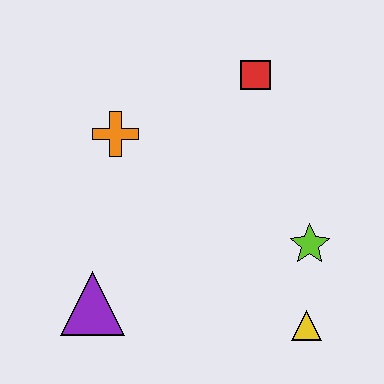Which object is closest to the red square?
The orange cross is closest to the red square.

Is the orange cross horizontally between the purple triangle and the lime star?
Yes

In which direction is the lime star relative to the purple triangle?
The lime star is to the right of the purple triangle.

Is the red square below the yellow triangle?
No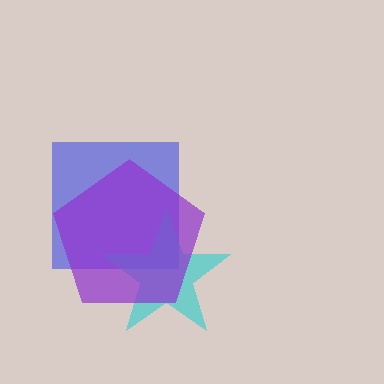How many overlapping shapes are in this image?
There are 3 overlapping shapes in the image.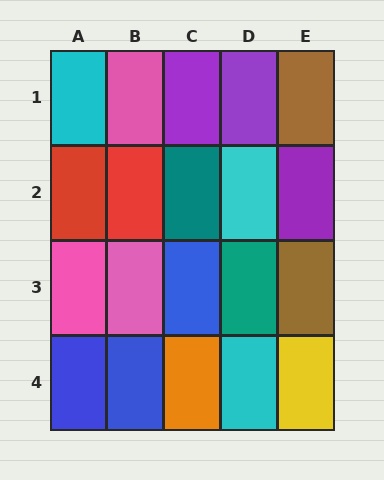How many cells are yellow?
1 cell is yellow.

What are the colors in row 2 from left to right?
Red, red, teal, cyan, purple.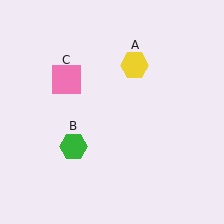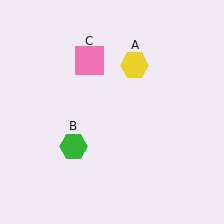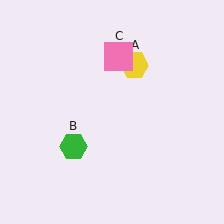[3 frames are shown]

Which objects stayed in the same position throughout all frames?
Yellow hexagon (object A) and green hexagon (object B) remained stationary.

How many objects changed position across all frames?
1 object changed position: pink square (object C).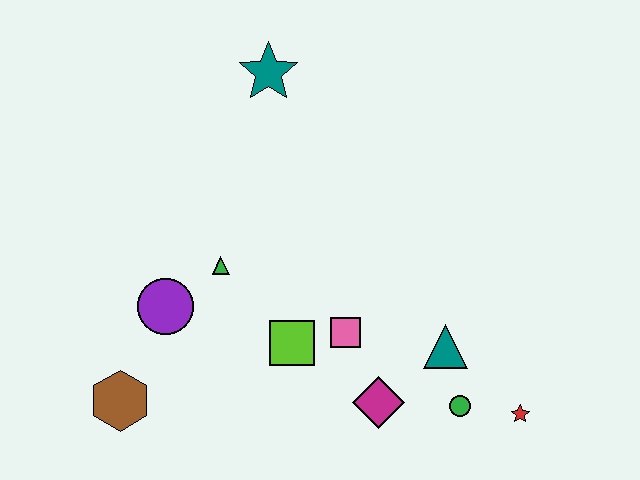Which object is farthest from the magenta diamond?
The teal star is farthest from the magenta diamond.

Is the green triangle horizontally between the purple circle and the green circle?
Yes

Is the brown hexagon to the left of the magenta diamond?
Yes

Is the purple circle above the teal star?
No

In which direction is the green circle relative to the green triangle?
The green circle is to the right of the green triangle.